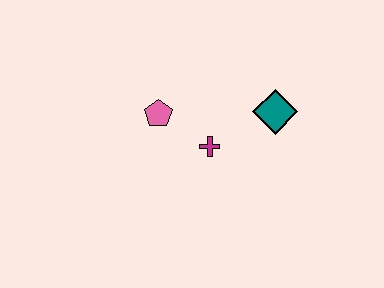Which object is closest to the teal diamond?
The magenta cross is closest to the teal diamond.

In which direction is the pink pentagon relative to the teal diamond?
The pink pentagon is to the left of the teal diamond.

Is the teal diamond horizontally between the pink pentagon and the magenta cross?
No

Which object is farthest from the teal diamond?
The pink pentagon is farthest from the teal diamond.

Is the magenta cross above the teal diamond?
No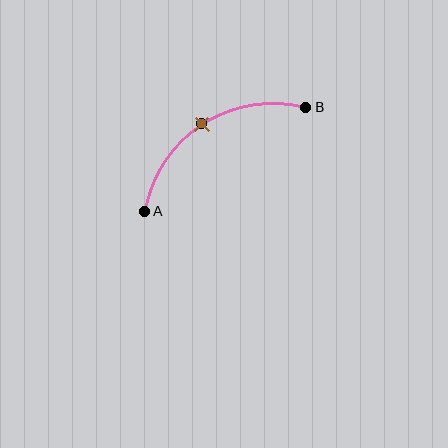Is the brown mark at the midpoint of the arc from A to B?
Yes. The brown mark lies on the arc at equal arc-length from both A and B — it is the arc midpoint.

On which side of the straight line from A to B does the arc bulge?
The arc bulges above the straight line connecting A and B.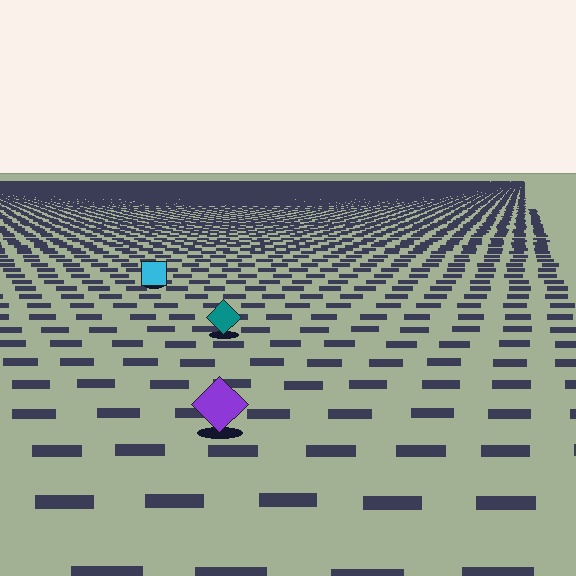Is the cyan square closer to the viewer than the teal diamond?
No. The teal diamond is closer — you can tell from the texture gradient: the ground texture is coarser near it.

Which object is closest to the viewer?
The purple diamond is closest. The texture marks near it are larger and more spread out.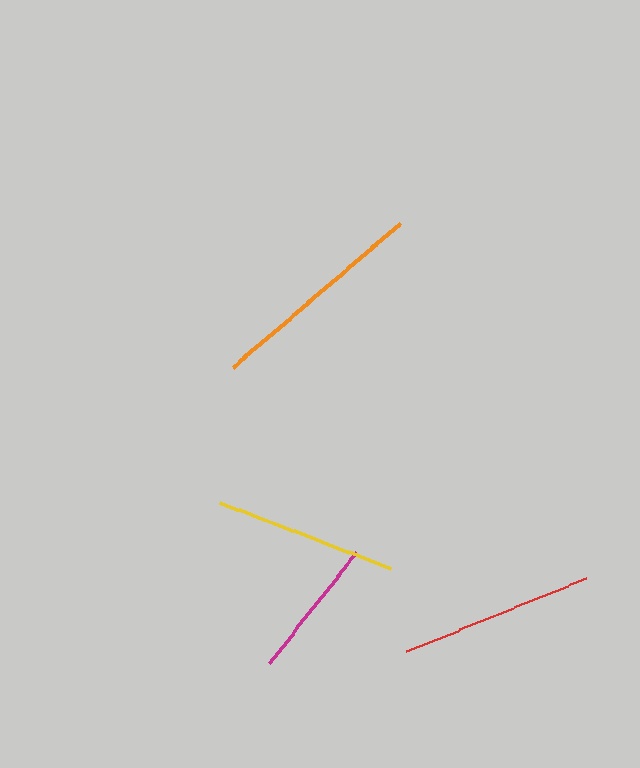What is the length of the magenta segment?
The magenta segment is approximately 140 pixels long.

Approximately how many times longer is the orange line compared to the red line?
The orange line is approximately 1.1 times the length of the red line.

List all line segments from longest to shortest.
From longest to shortest: orange, red, yellow, magenta.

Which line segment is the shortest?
The magenta line is the shortest at approximately 140 pixels.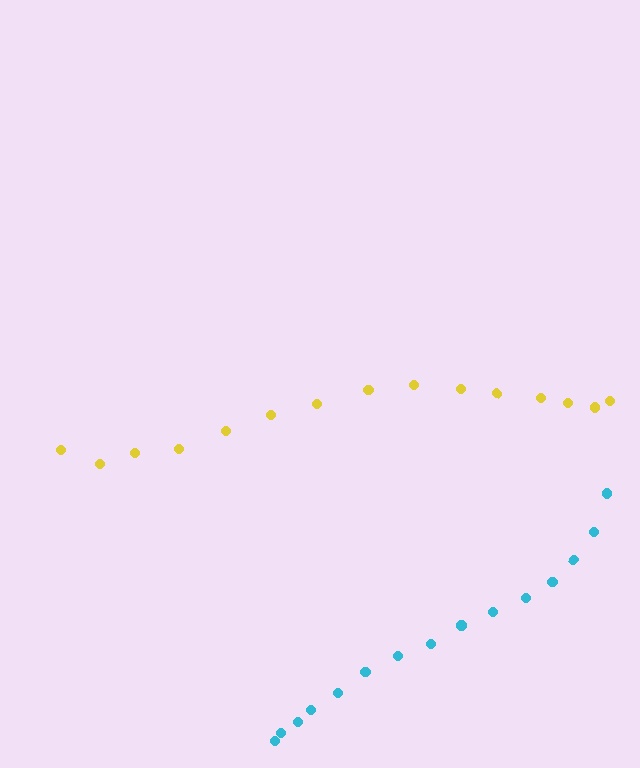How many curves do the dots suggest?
There are 2 distinct paths.